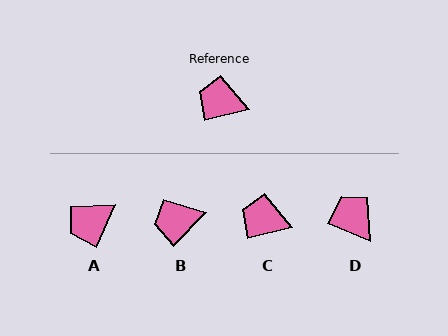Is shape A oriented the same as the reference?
No, it is off by about 53 degrees.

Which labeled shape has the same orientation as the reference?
C.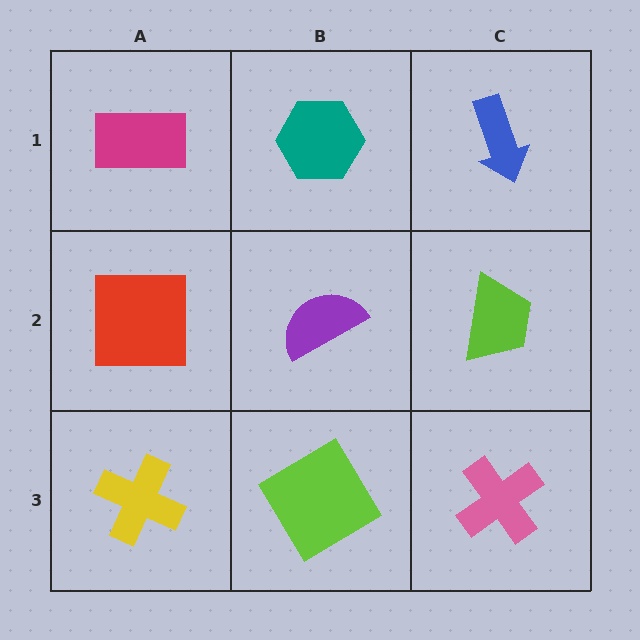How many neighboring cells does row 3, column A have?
2.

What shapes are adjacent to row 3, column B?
A purple semicircle (row 2, column B), a yellow cross (row 3, column A), a pink cross (row 3, column C).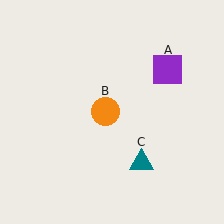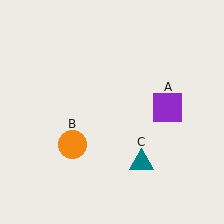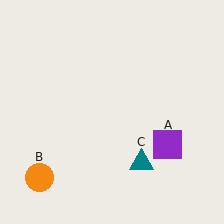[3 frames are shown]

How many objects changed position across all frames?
2 objects changed position: purple square (object A), orange circle (object B).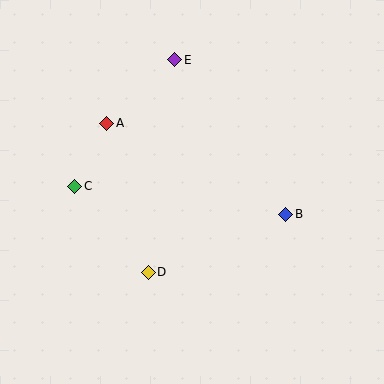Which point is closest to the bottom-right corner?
Point B is closest to the bottom-right corner.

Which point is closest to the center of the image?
Point D at (148, 272) is closest to the center.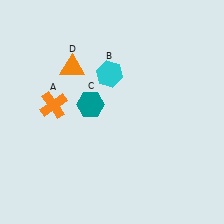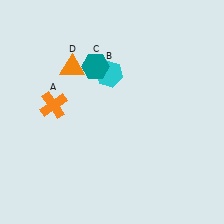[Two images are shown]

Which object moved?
The teal hexagon (C) moved up.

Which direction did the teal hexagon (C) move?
The teal hexagon (C) moved up.